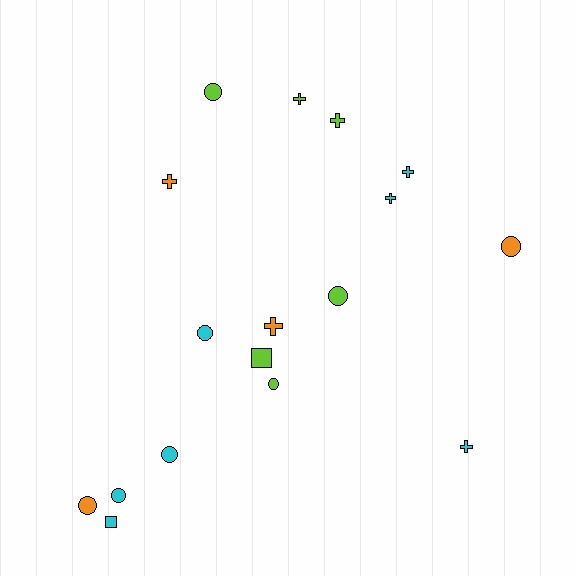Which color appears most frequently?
Cyan, with 7 objects.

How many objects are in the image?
There are 17 objects.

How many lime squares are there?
There is 1 lime square.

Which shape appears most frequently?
Circle, with 8 objects.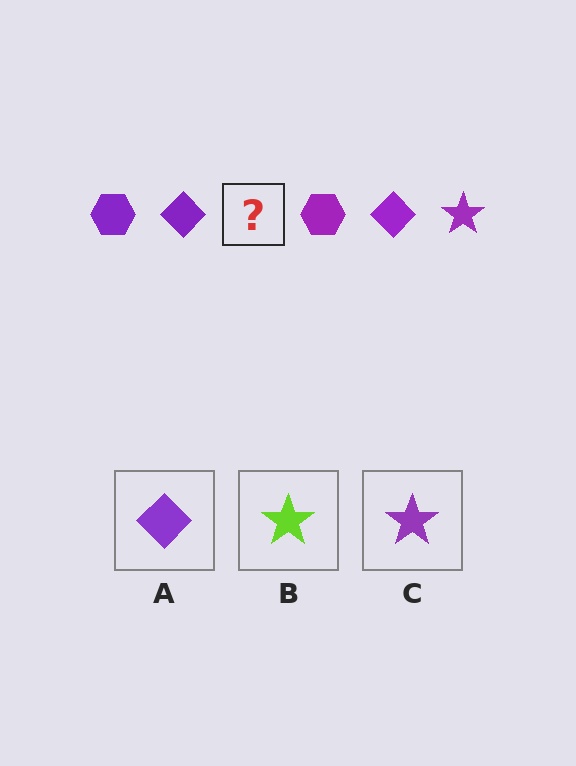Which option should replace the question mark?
Option C.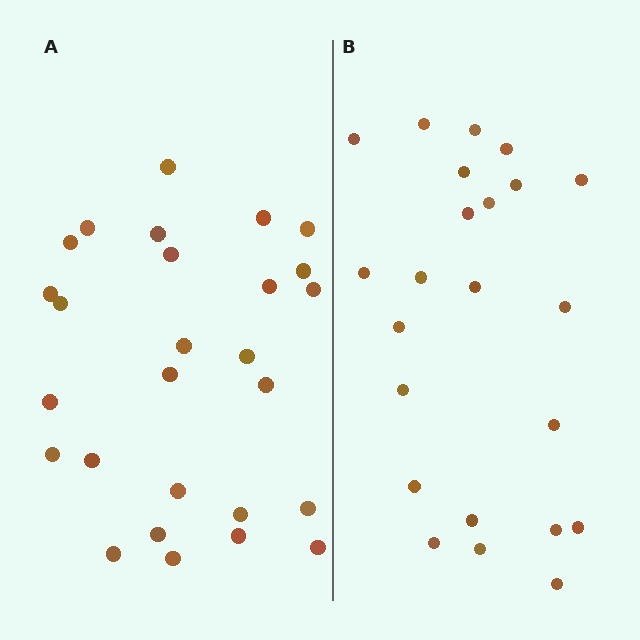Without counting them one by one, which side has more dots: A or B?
Region A (the left region) has more dots.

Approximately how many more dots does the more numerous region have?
Region A has about 4 more dots than region B.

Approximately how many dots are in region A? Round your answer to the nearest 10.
About 30 dots. (The exact count is 27, which rounds to 30.)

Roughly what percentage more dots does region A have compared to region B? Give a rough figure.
About 15% more.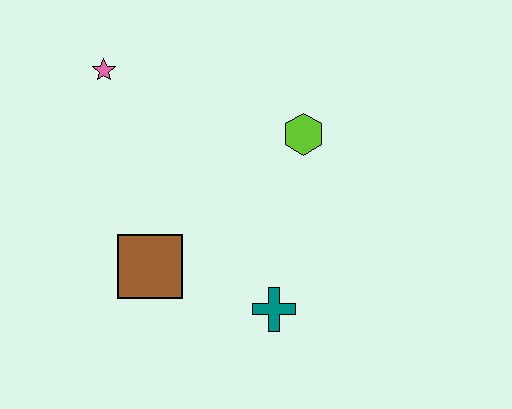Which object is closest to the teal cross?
The brown square is closest to the teal cross.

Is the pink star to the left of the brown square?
Yes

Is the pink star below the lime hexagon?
No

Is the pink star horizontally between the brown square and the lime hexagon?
No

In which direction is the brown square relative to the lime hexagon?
The brown square is to the left of the lime hexagon.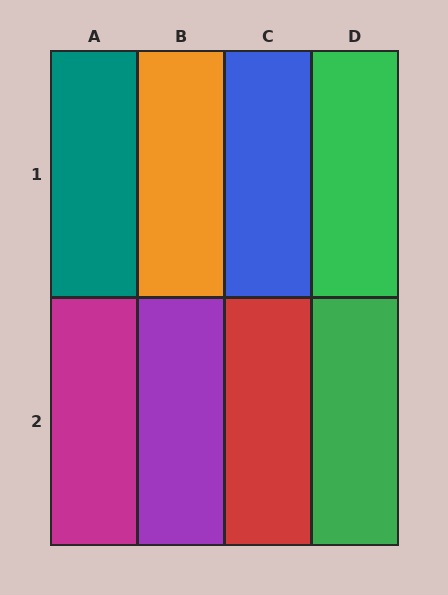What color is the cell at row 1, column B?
Orange.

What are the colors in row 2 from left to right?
Magenta, purple, red, green.